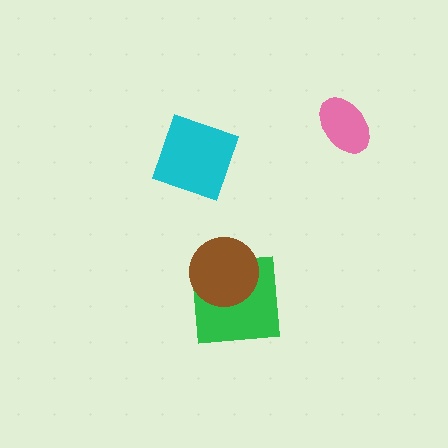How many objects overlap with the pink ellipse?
0 objects overlap with the pink ellipse.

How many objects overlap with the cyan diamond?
0 objects overlap with the cyan diamond.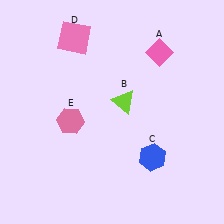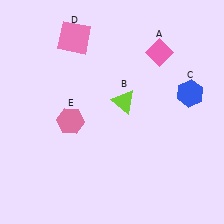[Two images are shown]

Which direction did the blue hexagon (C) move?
The blue hexagon (C) moved up.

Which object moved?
The blue hexagon (C) moved up.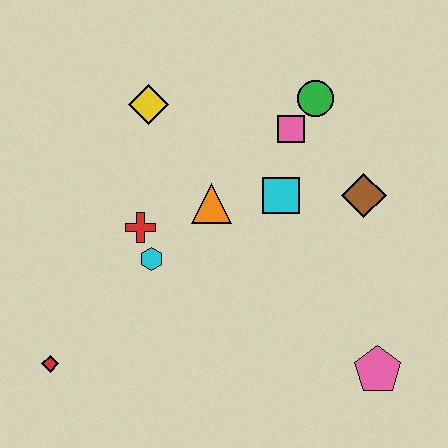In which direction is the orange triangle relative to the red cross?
The orange triangle is to the right of the red cross.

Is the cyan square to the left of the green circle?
Yes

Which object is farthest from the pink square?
The red diamond is farthest from the pink square.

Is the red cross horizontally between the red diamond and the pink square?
Yes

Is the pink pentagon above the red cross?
No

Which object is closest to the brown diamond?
The cyan square is closest to the brown diamond.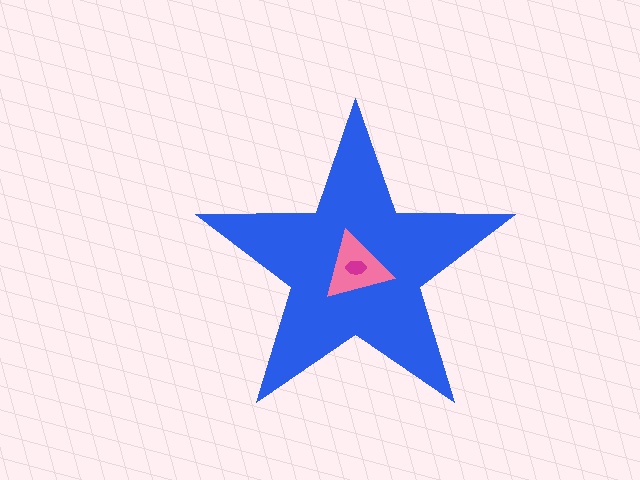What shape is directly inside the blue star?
The pink triangle.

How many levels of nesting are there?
3.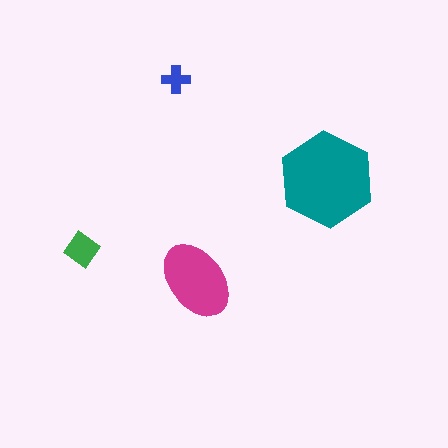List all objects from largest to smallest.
The teal hexagon, the magenta ellipse, the green diamond, the blue cross.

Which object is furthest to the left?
The green diamond is leftmost.